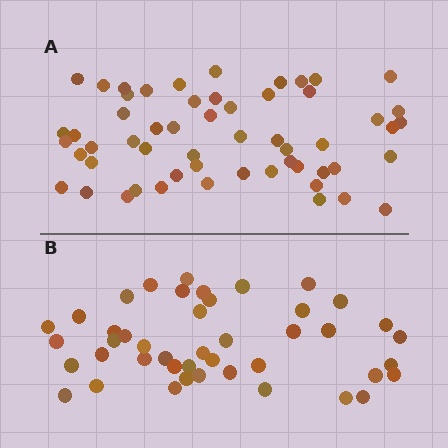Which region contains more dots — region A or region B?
Region A (the top region) has more dots.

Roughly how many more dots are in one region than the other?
Region A has roughly 12 or so more dots than region B.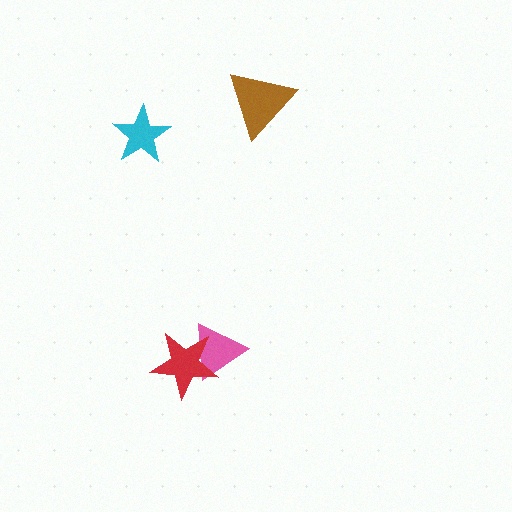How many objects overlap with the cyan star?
0 objects overlap with the cyan star.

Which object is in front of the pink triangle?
The red star is in front of the pink triangle.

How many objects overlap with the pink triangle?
1 object overlaps with the pink triangle.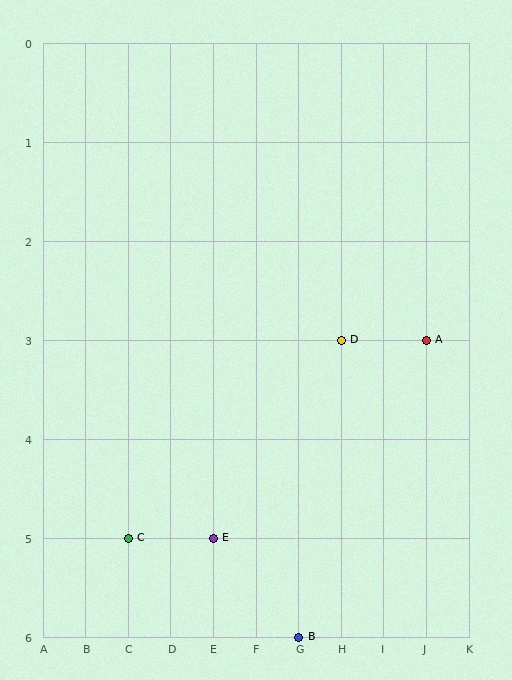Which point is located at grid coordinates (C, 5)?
Point C is at (C, 5).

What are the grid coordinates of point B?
Point B is at grid coordinates (G, 6).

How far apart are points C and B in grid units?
Points C and B are 4 columns and 1 row apart (about 4.1 grid units diagonally).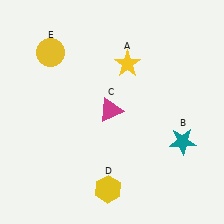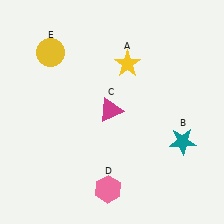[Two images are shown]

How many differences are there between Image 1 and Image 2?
There is 1 difference between the two images.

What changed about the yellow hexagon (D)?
In Image 1, D is yellow. In Image 2, it changed to pink.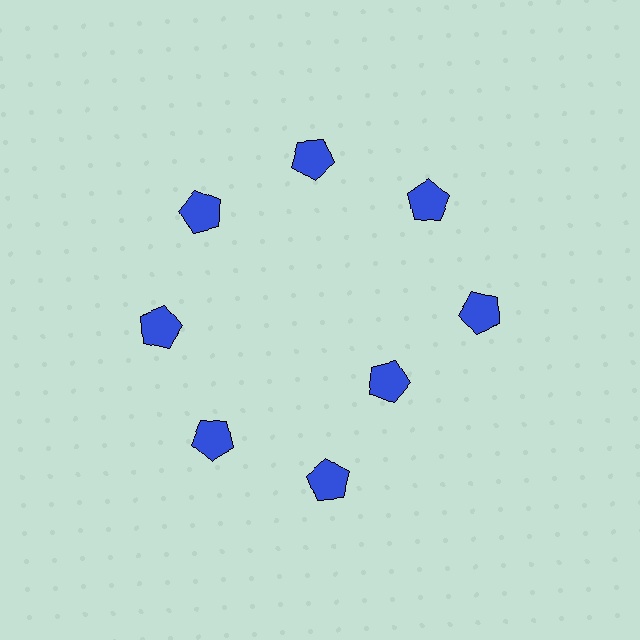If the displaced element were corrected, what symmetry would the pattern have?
It would have 8-fold rotational symmetry — the pattern would map onto itself every 45 degrees.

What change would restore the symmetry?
The symmetry would be restored by moving it outward, back onto the ring so that all 8 pentagons sit at equal angles and equal distance from the center.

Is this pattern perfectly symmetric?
No. The 8 blue pentagons are arranged in a ring, but one element near the 4 o'clock position is pulled inward toward the center, breaking the 8-fold rotational symmetry.